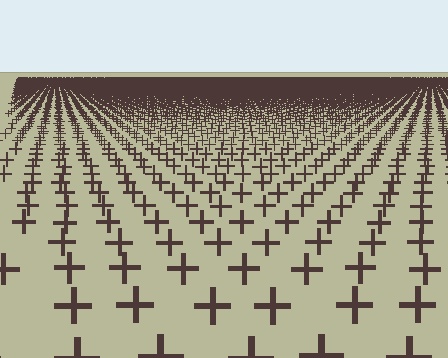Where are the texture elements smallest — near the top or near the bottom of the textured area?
Near the top.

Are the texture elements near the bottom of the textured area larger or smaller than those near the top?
Larger. Near the bottom, elements are closer to the viewer and appear at a bigger on-screen size.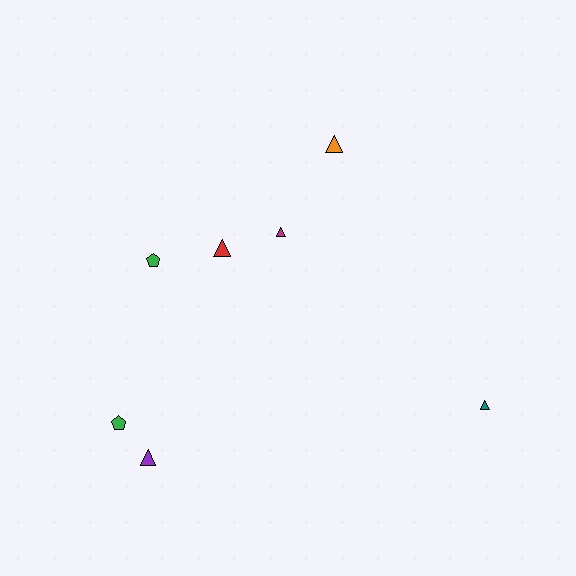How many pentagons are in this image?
There are 2 pentagons.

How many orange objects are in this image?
There is 1 orange object.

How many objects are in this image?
There are 7 objects.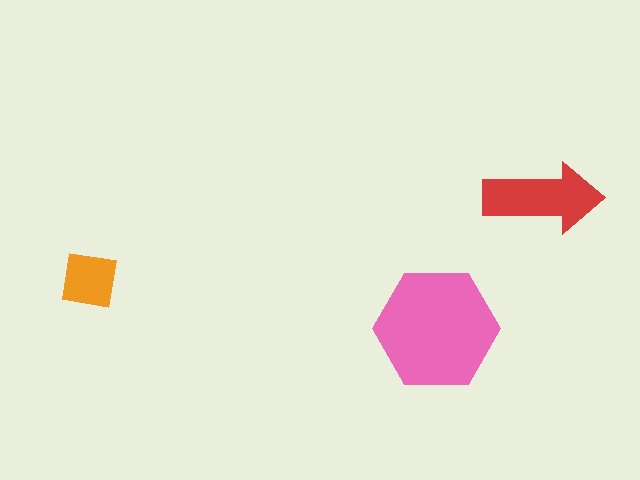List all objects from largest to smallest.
The pink hexagon, the red arrow, the orange square.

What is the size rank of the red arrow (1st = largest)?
2nd.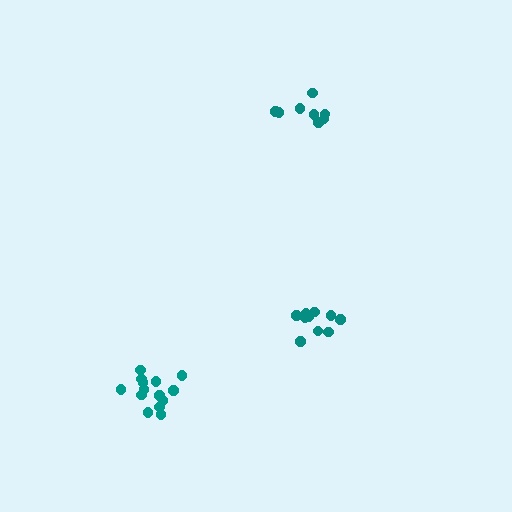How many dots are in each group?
Group 1: 8 dots, Group 2: 10 dots, Group 3: 14 dots (32 total).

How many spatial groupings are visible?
There are 3 spatial groupings.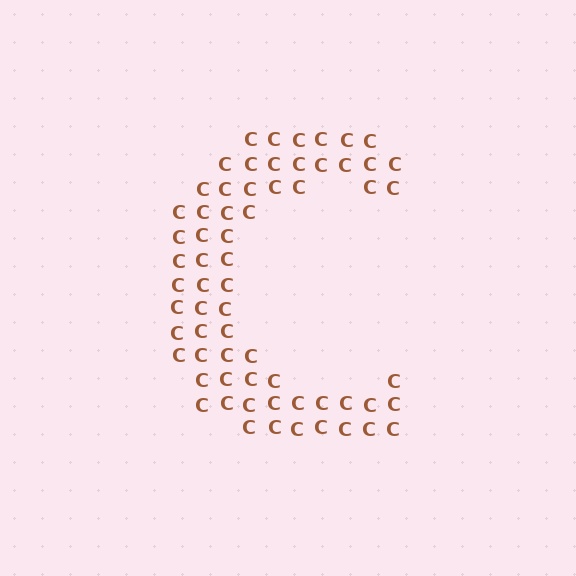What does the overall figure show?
The overall figure shows the letter C.